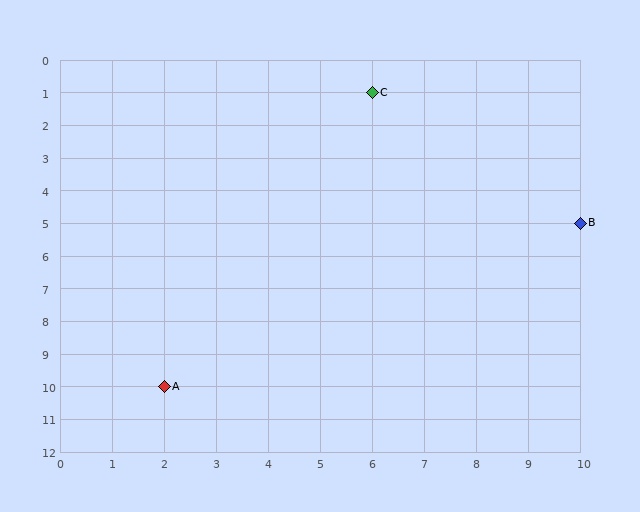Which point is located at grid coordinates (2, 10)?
Point A is at (2, 10).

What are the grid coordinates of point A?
Point A is at grid coordinates (2, 10).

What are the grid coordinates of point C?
Point C is at grid coordinates (6, 1).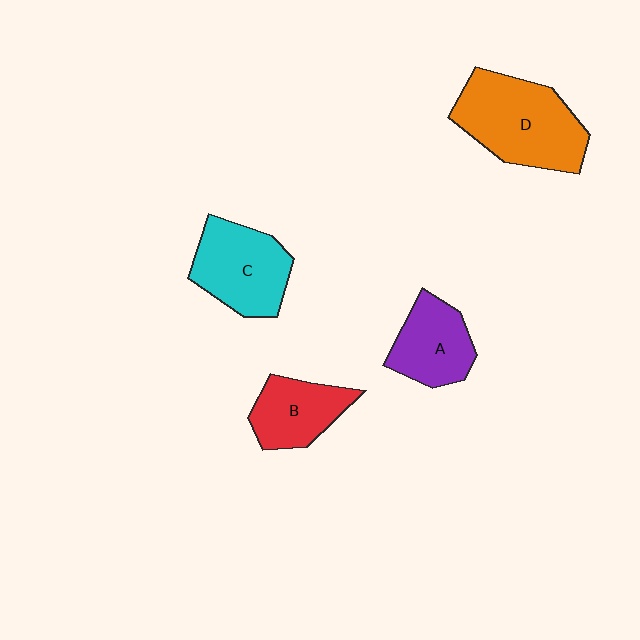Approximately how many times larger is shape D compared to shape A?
Approximately 1.6 times.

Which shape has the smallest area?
Shape B (red).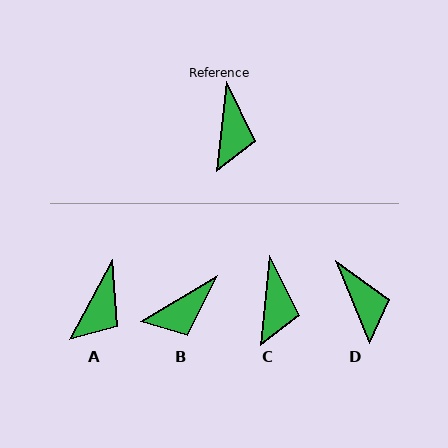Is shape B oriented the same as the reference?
No, it is off by about 53 degrees.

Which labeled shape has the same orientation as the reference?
C.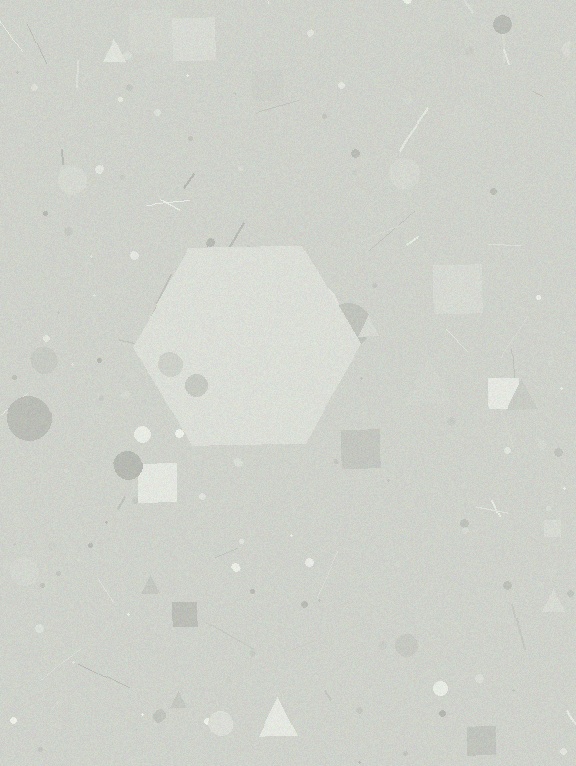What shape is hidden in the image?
A hexagon is hidden in the image.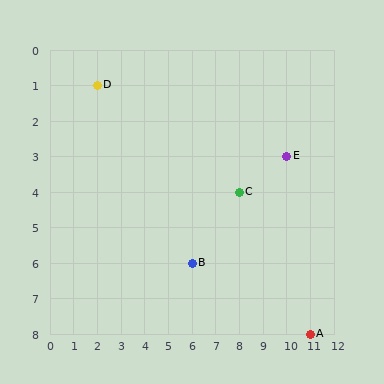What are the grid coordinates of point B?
Point B is at grid coordinates (6, 6).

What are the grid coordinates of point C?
Point C is at grid coordinates (8, 4).